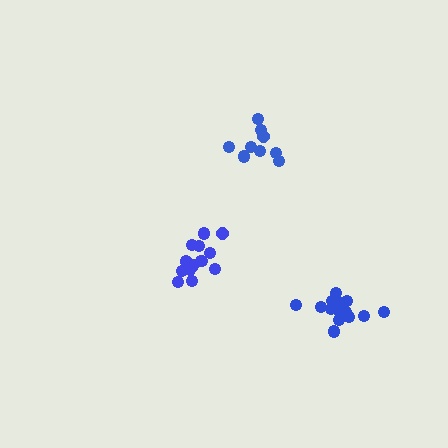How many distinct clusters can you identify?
There are 3 distinct clusters.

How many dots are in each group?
Group 1: 15 dots, Group 2: 14 dots, Group 3: 9 dots (38 total).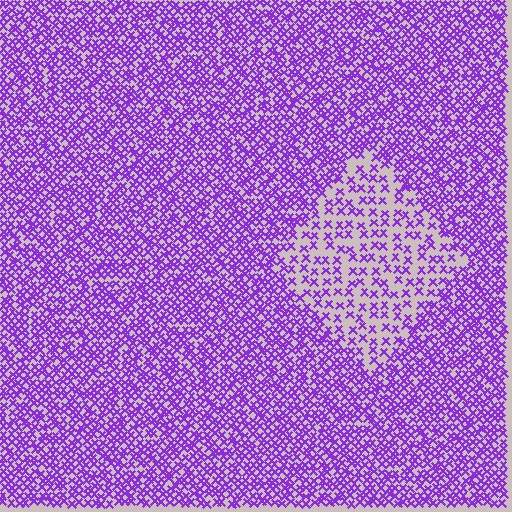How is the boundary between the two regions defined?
The boundary is defined by a change in element density (approximately 2.3x ratio). All elements are the same color, size, and shape.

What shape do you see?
I see a diamond.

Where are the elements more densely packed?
The elements are more densely packed outside the diamond boundary.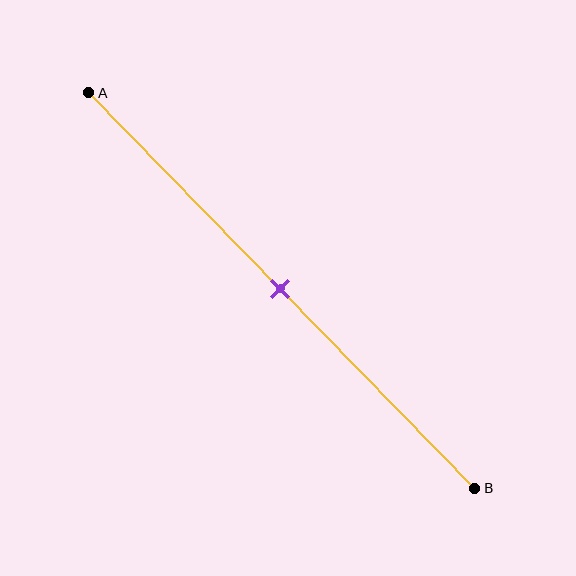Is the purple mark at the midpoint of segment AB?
Yes, the mark is approximately at the midpoint.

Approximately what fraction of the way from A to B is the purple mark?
The purple mark is approximately 50% of the way from A to B.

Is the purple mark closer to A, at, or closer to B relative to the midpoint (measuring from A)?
The purple mark is approximately at the midpoint of segment AB.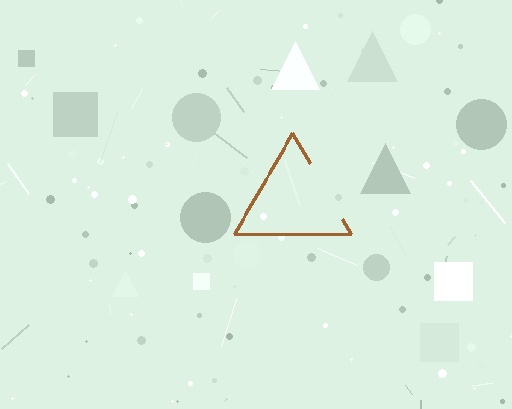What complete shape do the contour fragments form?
The contour fragments form a triangle.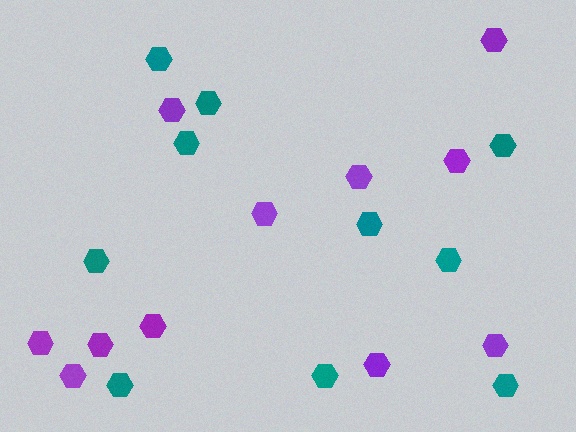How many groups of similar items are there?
There are 2 groups: one group of teal hexagons (10) and one group of purple hexagons (11).